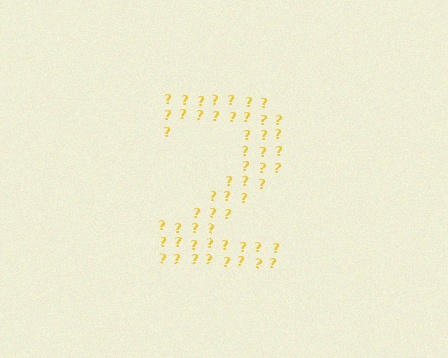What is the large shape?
The large shape is the digit 2.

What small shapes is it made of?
It is made of small question marks.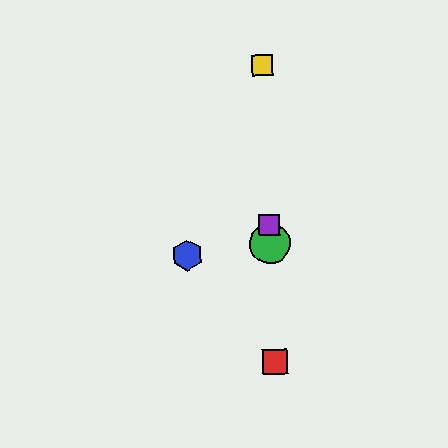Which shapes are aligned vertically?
The red square, the green circle, the yellow square, the purple square are aligned vertically.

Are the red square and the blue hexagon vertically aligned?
No, the red square is at x≈275 and the blue hexagon is at x≈187.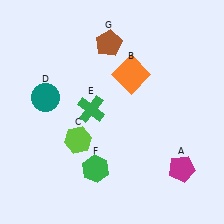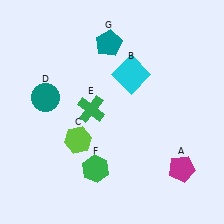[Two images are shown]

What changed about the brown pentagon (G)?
In Image 1, G is brown. In Image 2, it changed to teal.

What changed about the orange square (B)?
In Image 1, B is orange. In Image 2, it changed to cyan.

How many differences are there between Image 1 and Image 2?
There are 2 differences between the two images.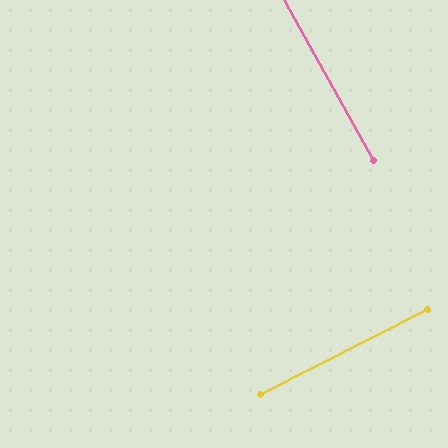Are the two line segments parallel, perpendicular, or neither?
Perpendicular — they meet at approximately 88°.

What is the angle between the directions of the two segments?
Approximately 88 degrees.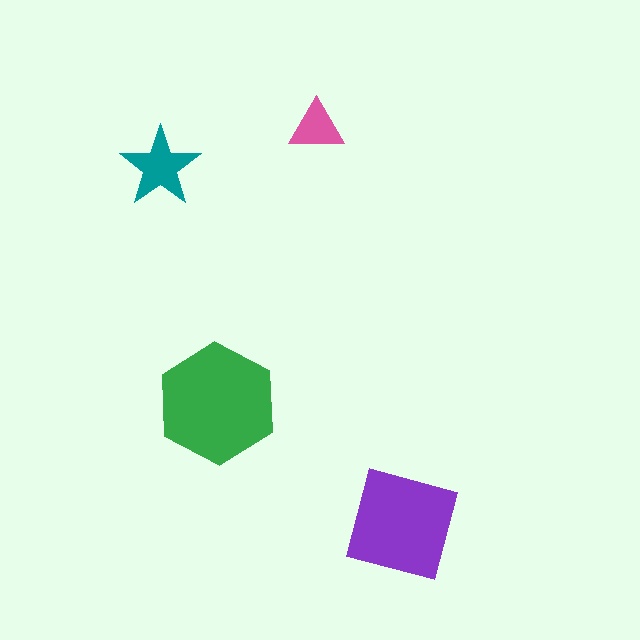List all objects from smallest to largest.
The pink triangle, the teal star, the purple square, the green hexagon.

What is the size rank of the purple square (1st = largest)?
2nd.